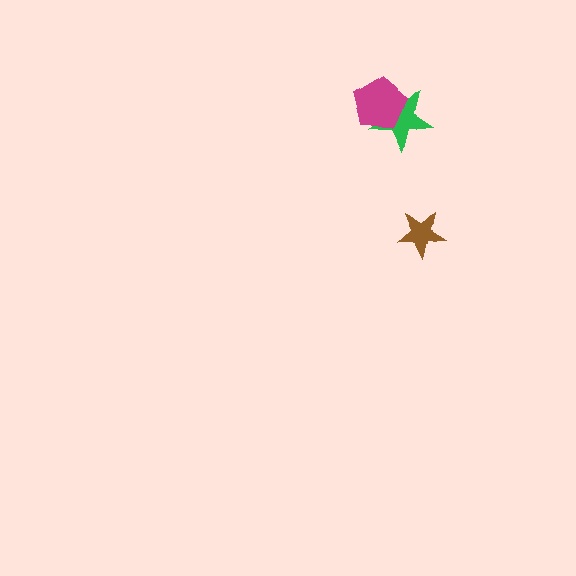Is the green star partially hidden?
Yes, it is partially covered by another shape.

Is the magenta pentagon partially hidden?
No, no other shape covers it.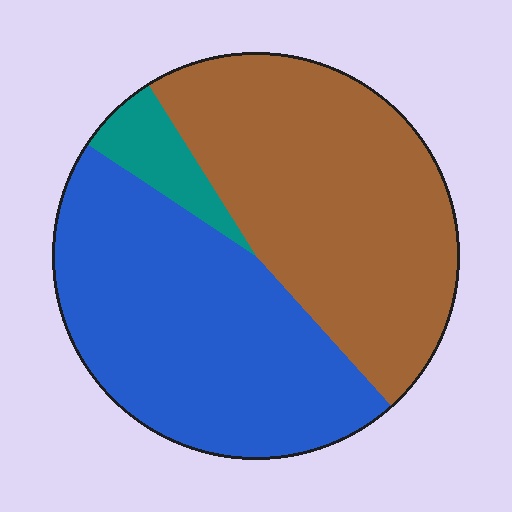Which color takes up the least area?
Teal, at roughly 5%.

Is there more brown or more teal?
Brown.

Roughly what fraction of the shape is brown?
Brown covers 47% of the shape.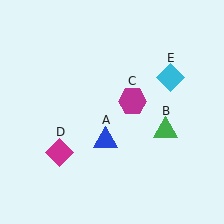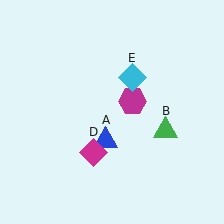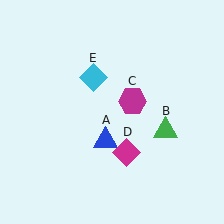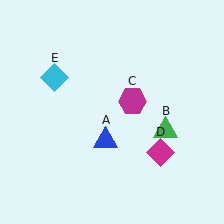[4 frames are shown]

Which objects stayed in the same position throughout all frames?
Blue triangle (object A) and green triangle (object B) and magenta hexagon (object C) remained stationary.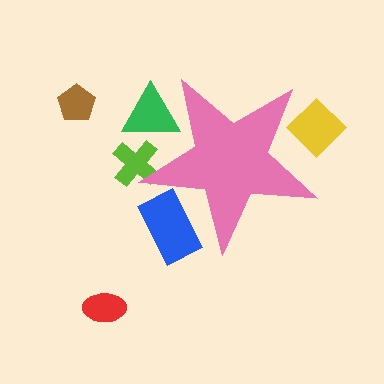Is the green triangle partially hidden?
Yes, the green triangle is partially hidden behind the pink star.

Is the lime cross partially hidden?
Yes, the lime cross is partially hidden behind the pink star.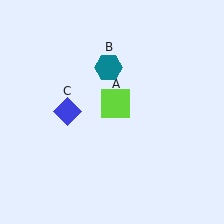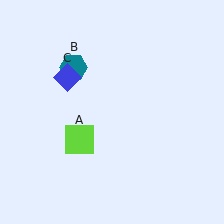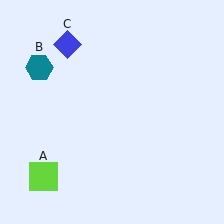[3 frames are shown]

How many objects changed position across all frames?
3 objects changed position: lime square (object A), teal hexagon (object B), blue diamond (object C).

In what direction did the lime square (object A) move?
The lime square (object A) moved down and to the left.